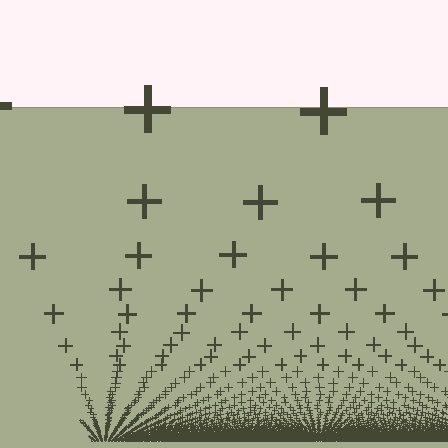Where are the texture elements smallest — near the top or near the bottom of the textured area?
Near the bottom.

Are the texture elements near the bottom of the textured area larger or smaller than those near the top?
Smaller. The gradient is inverted — elements near the bottom are smaller and denser.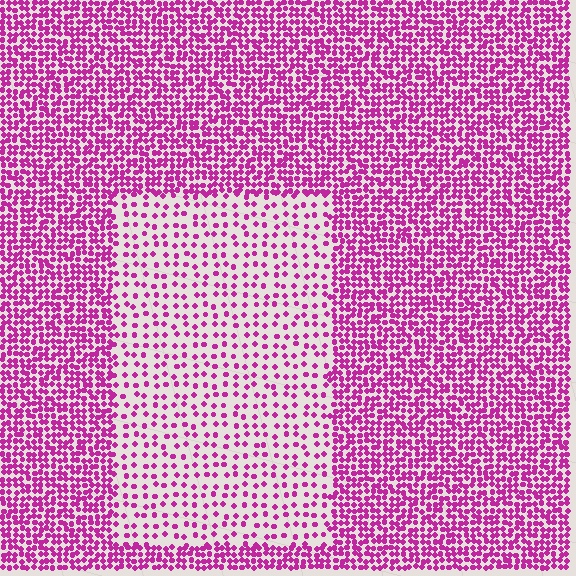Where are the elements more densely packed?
The elements are more densely packed outside the rectangle boundary.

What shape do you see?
I see a rectangle.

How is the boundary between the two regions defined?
The boundary is defined by a change in element density (approximately 2.6x ratio). All elements are the same color, size, and shape.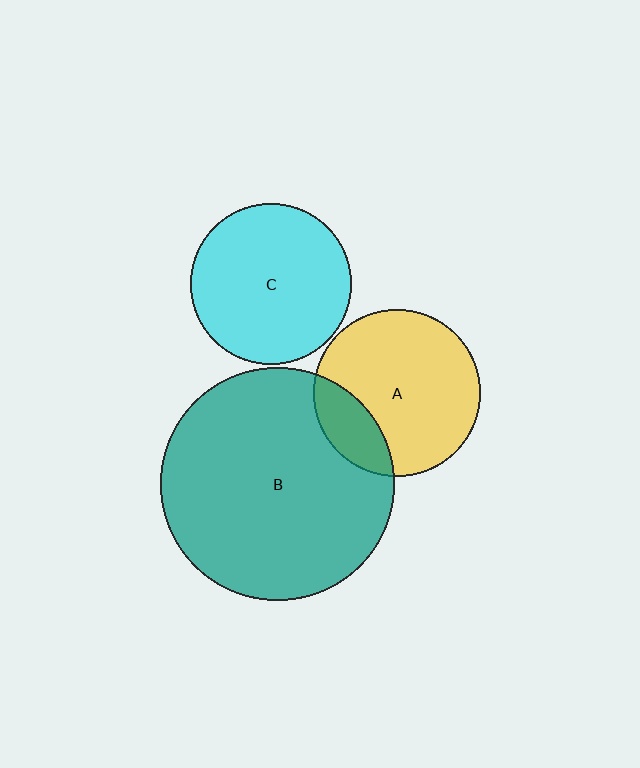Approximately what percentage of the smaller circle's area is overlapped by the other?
Approximately 20%.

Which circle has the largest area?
Circle B (teal).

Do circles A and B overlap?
Yes.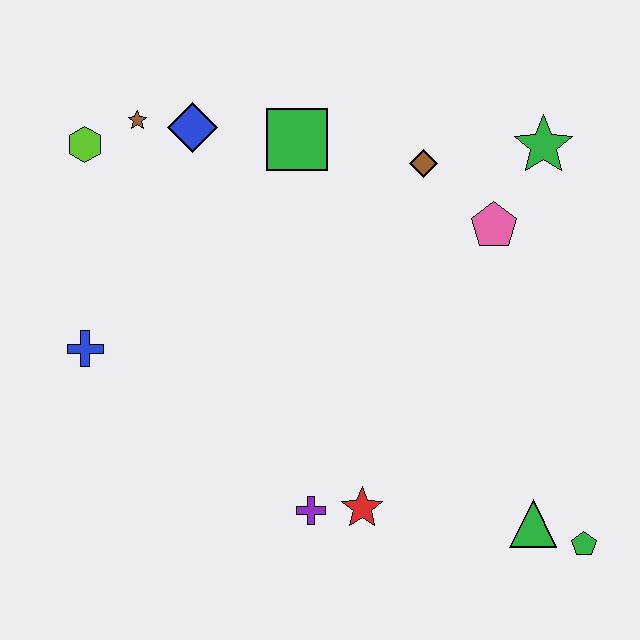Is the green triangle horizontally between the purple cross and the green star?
Yes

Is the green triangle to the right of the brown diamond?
Yes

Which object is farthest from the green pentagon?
The lime hexagon is farthest from the green pentagon.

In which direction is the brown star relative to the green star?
The brown star is to the left of the green star.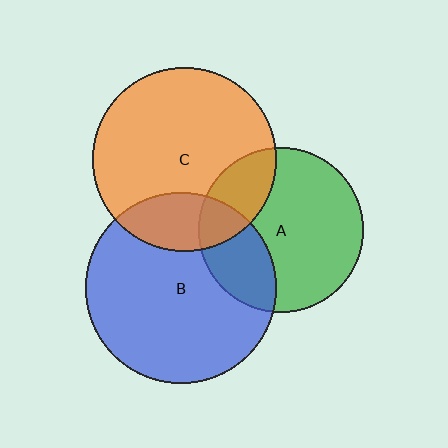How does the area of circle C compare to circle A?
Approximately 1.2 times.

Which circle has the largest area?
Circle B (blue).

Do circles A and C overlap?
Yes.